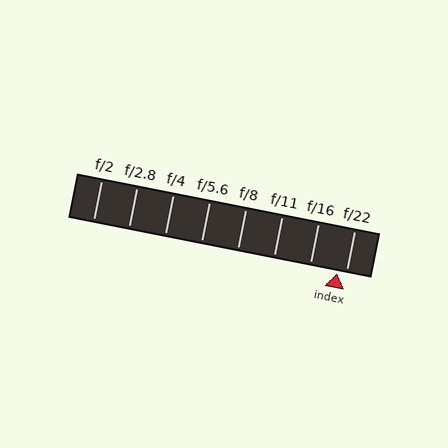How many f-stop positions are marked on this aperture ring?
There are 8 f-stop positions marked.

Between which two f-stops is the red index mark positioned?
The index mark is between f/16 and f/22.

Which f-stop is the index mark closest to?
The index mark is closest to f/22.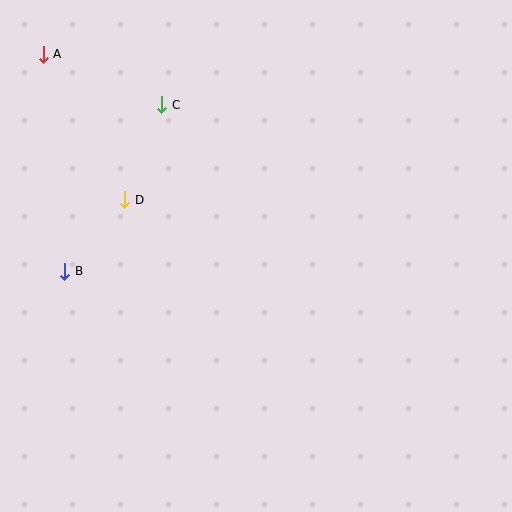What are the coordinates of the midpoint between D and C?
The midpoint between D and C is at (143, 152).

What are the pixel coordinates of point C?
Point C is at (162, 105).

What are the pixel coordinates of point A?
Point A is at (43, 54).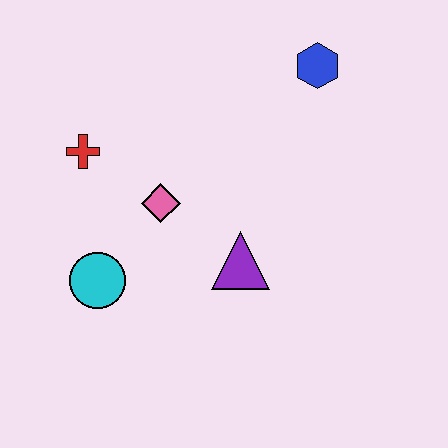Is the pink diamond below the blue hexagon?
Yes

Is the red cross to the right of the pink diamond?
No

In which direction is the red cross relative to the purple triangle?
The red cross is to the left of the purple triangle.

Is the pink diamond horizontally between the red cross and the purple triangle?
Yes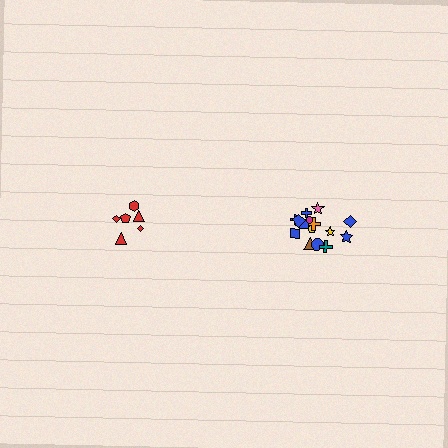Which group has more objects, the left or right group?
The right group.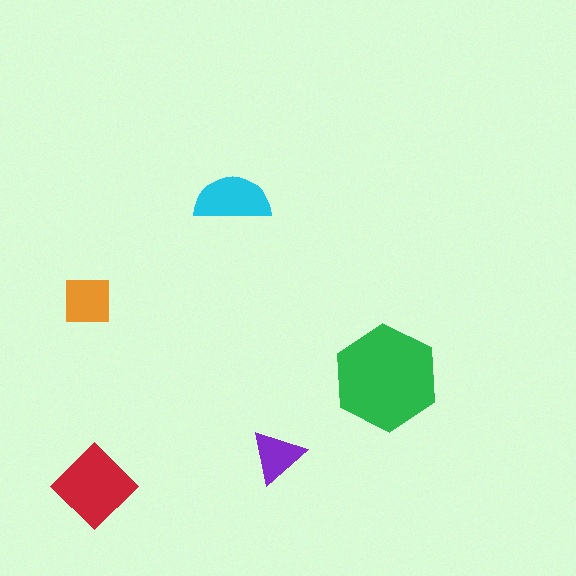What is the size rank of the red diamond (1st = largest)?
2nd.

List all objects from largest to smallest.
The green hexagon, the red diamond, the cyan semicircle, the orange square, the purple triangle.